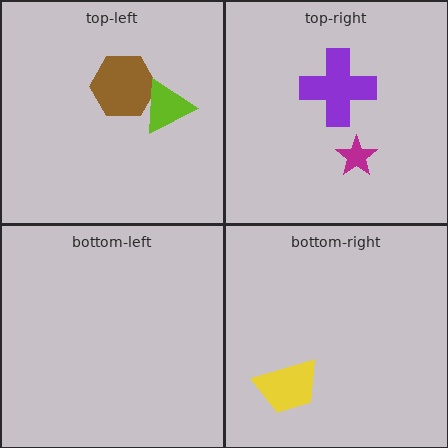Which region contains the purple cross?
The top-right region.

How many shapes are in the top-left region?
2.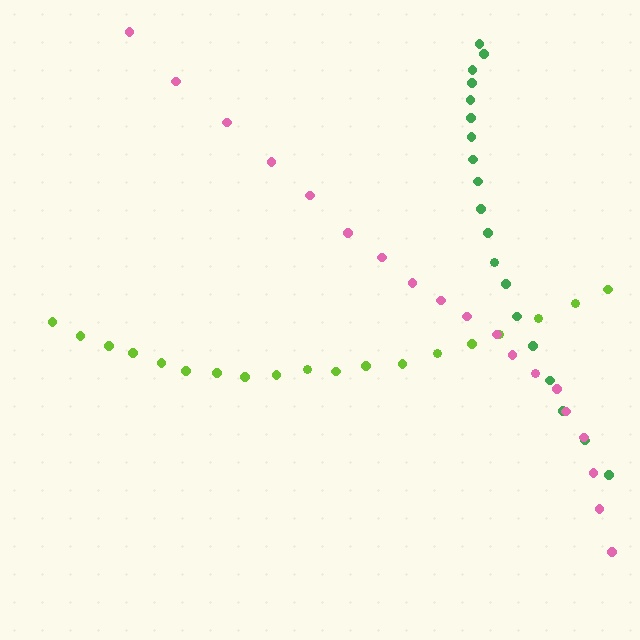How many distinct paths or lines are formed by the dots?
There are 3 distinct paths.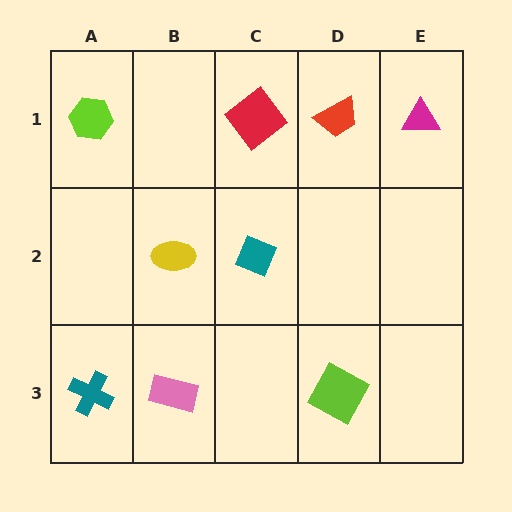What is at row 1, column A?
A lime hexagon.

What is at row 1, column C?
A red diamond.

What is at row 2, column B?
A yellow ellipse.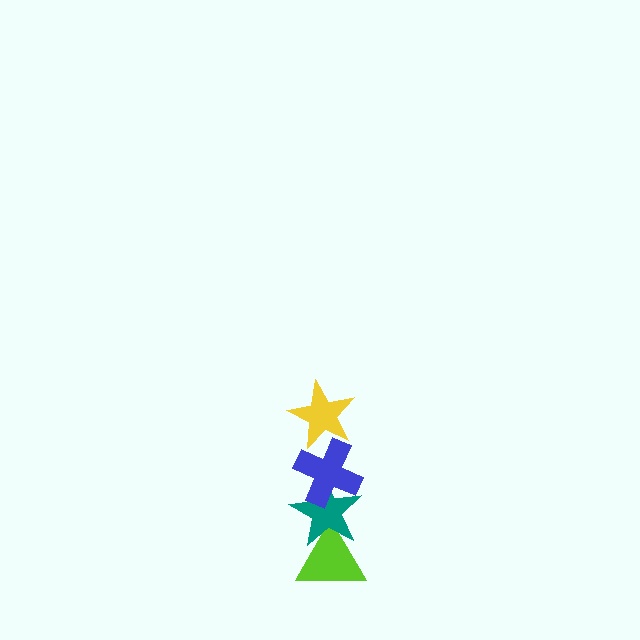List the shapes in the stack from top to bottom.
From top to bottom: the yellow star, the blue cross, the teal star, the lime triangle.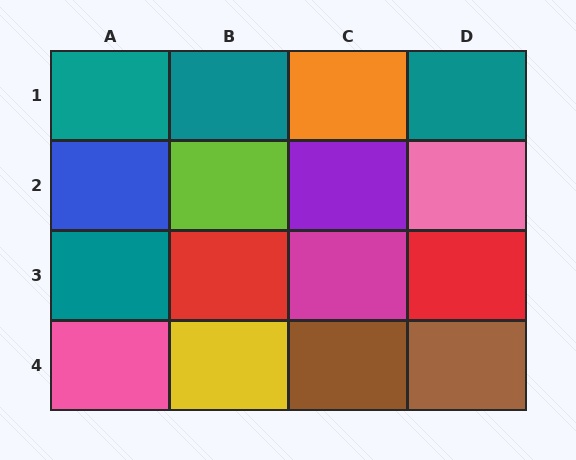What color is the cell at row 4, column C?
Brown.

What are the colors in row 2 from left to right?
Blue, lime, purple, pink.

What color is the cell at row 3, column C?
Magenta.